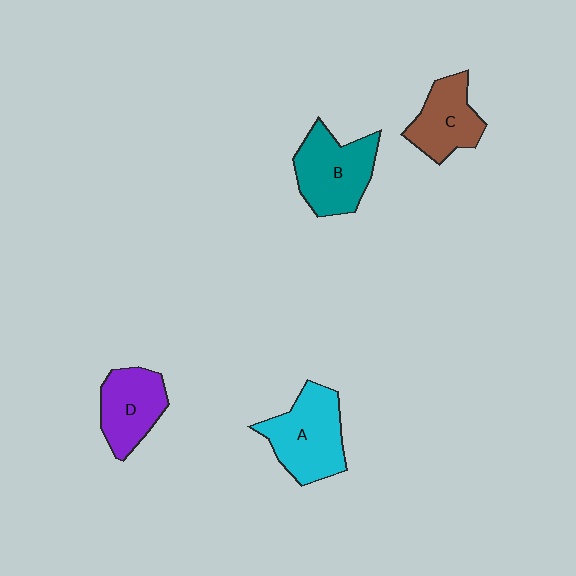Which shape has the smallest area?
Shape C (brown).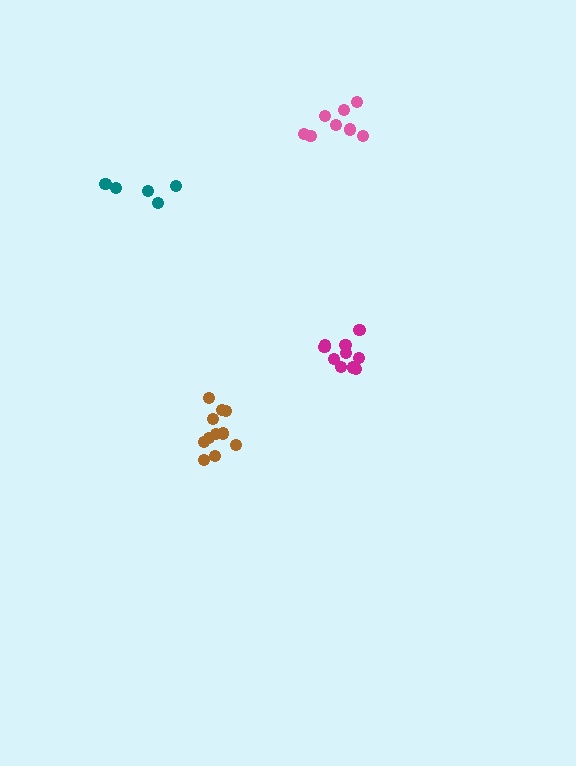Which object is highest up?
The pink cluster is topmost.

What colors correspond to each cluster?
The clusters are colored: magenta, pink, teal, brown.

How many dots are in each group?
Group 1: 10 dots, Group 2: 8 dots, Group 3: 5 dots, Group 4: 11 dots (34 total).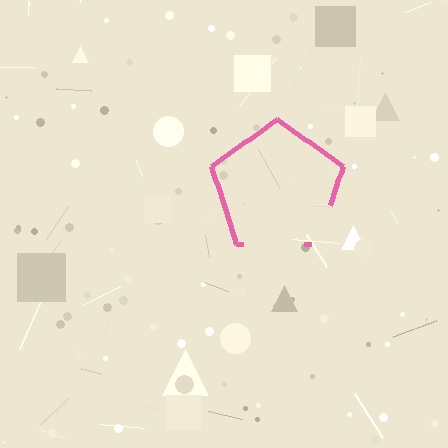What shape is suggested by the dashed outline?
The dashed outline suggests a pentagon.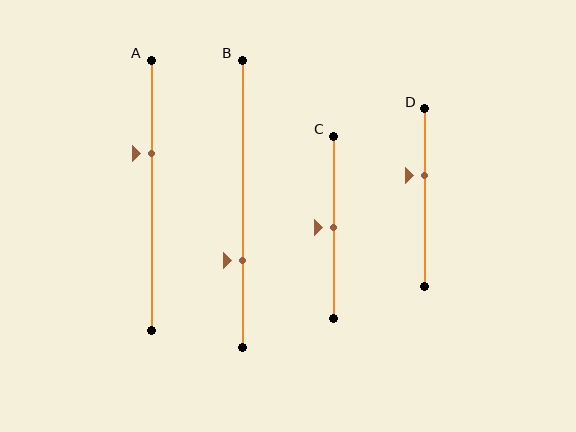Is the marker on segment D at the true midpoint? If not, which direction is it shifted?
No, the marker on segment D is shifted upward by about 13% of the segment length.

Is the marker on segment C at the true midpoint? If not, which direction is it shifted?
Yes, the marker on segment C is at the true midpoint.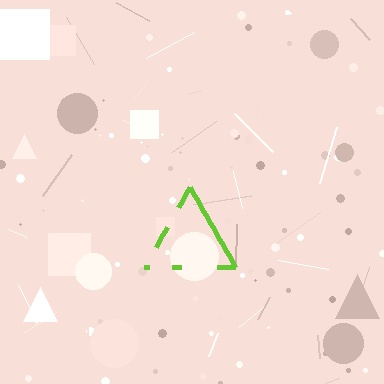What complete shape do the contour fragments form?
The contour fragments form a triangle.